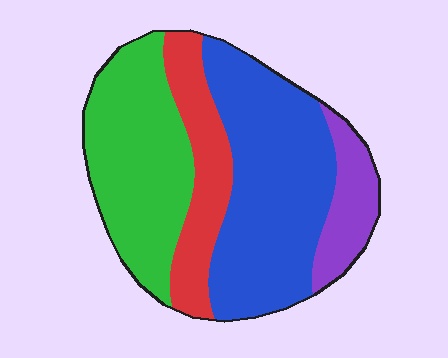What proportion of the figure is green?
Green covers around 30% of the figure.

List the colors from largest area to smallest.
From largest to smallest: blue, green, red, purple.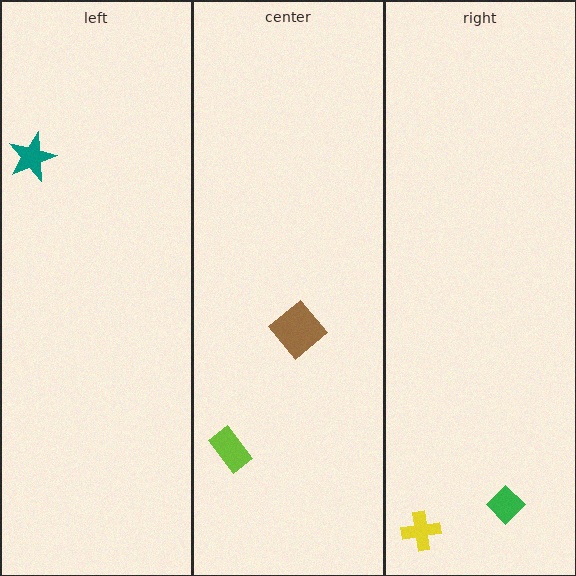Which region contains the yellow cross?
The right region.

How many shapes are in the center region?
2.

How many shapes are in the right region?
2.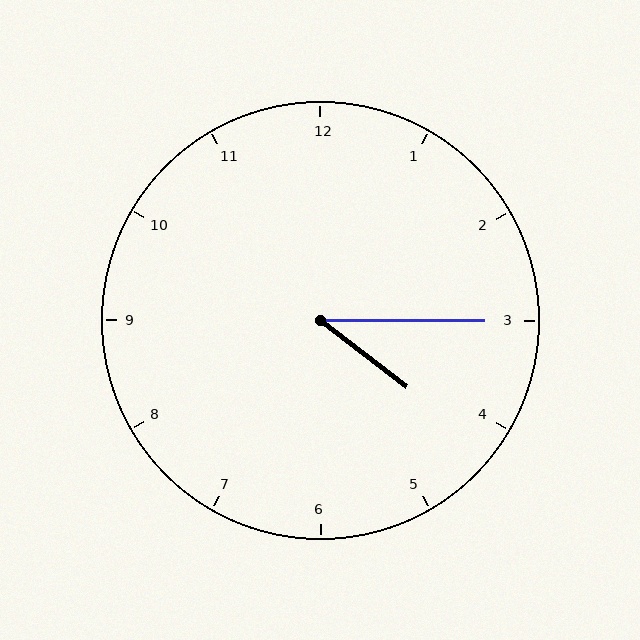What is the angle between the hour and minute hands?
Approximately 38 degrees.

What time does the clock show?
4:15.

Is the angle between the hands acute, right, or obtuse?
It is acute.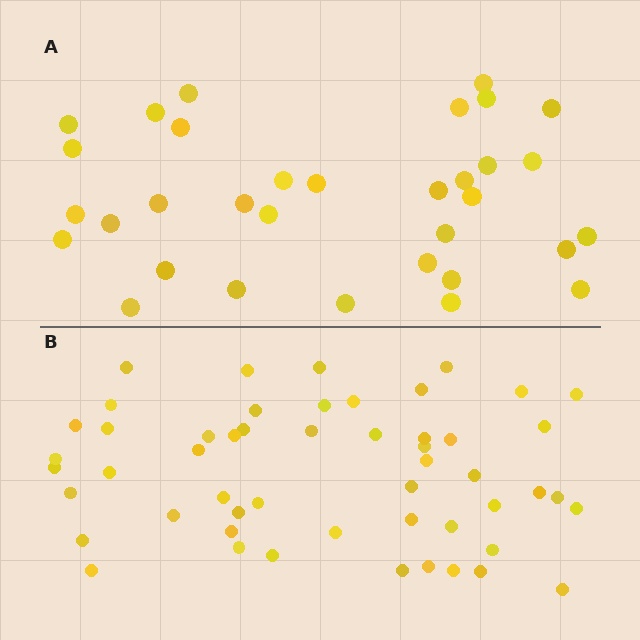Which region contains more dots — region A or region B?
Region B (the bottom region) has more dots.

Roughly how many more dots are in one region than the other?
Region B has approximately 20 more dots than region A.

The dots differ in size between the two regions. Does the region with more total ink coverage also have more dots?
No. Region A has more total ink coverage because its dots are larger, but region B actually contains more individual dots. Total area can be misleading — the number of items is what matters here.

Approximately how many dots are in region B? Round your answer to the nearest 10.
About 50 dots. (The exact count is 52, which rounds to 50.)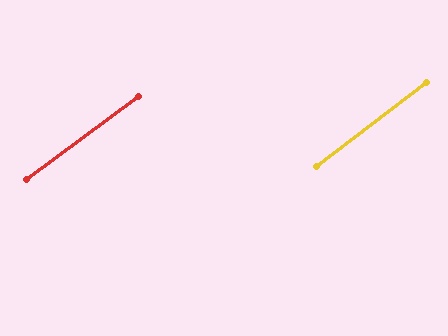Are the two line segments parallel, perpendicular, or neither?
Parallel — their directions differ by only 0.9°.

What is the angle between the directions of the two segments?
Approximately 1 degree.